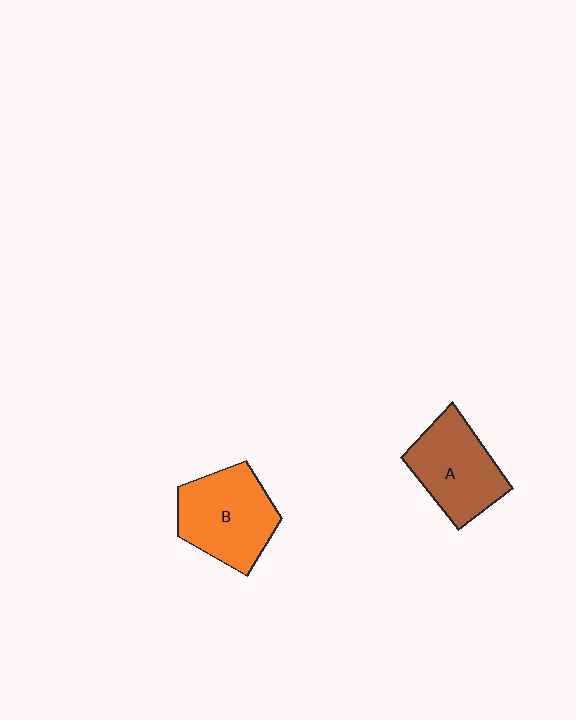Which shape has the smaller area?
Shape A (brown).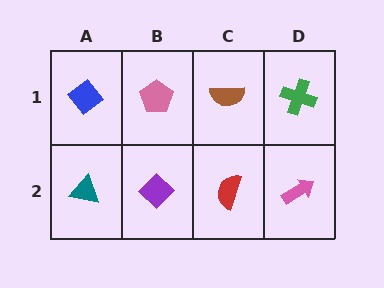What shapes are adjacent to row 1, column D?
A pink arrow (row 2, column D), a brown semicircle (row 1, column C).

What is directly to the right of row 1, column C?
A green cross.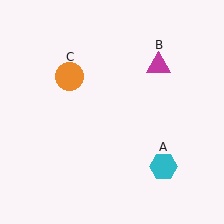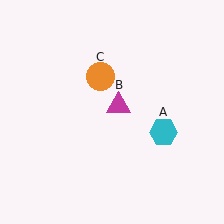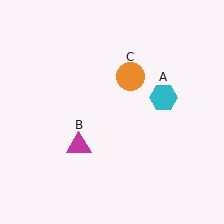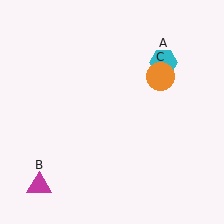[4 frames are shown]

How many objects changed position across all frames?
3 objects changed position: cyan hexagon (object A), magenta triangle (object B), orange circle (object C).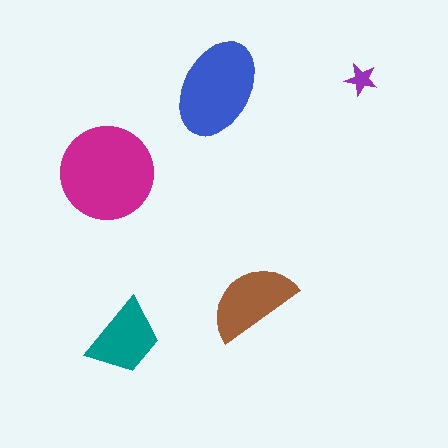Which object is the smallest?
The purple star.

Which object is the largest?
The magenta circle.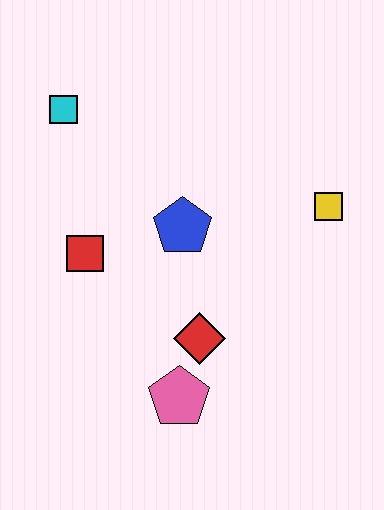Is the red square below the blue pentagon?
Yes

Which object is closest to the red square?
The blue pentagon is closest to the red square.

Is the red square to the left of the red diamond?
Yes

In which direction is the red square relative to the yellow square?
The red square is to the left of the yellow square.